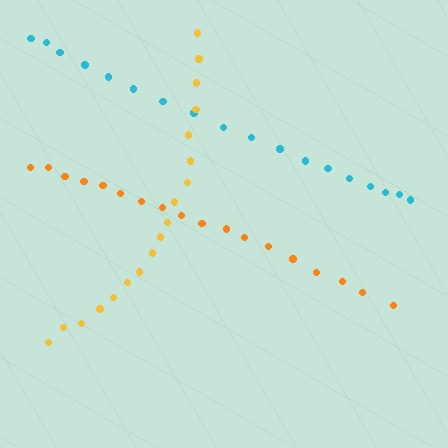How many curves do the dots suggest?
There are 3 distinct paths.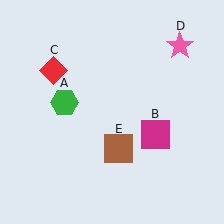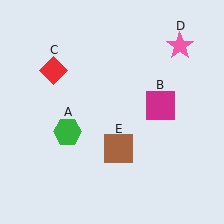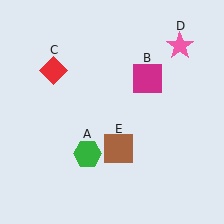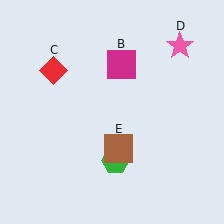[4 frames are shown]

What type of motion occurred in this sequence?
The green hexagon (object A), magenta square (object B) rotated counterclockwise around the center of the scene.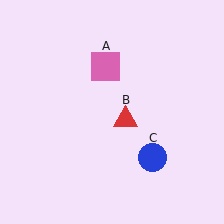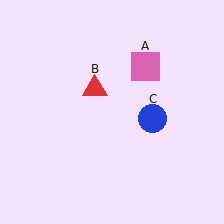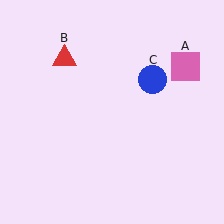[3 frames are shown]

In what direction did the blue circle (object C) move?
The blue circle (object C) moved up.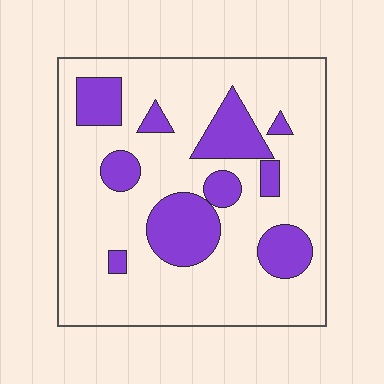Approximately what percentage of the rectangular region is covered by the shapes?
Approximately 25%.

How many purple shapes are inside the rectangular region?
10.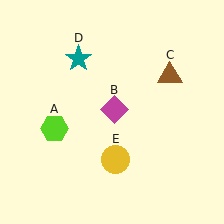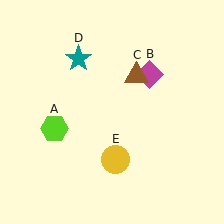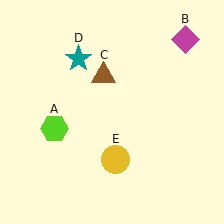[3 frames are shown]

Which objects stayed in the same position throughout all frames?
Lime hexagon (object A) and teal star (object D) and yellow circle (object E) remained stationary.